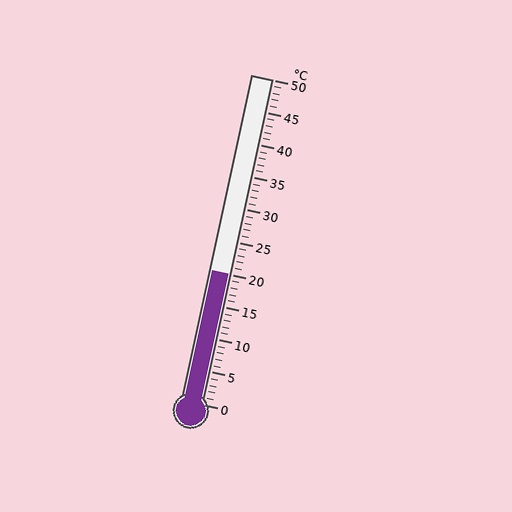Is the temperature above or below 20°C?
The temperature is at 20°C.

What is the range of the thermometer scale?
The thermometer scale ranges from 0°C to 50°C.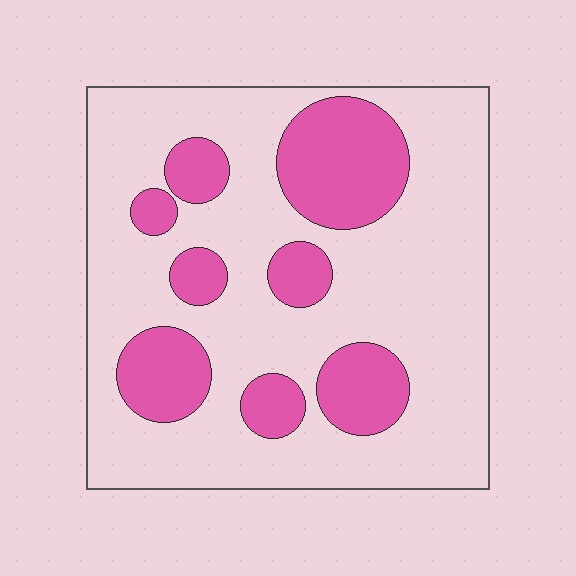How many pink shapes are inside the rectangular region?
8.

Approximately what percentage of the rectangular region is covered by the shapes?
Approximately 25%.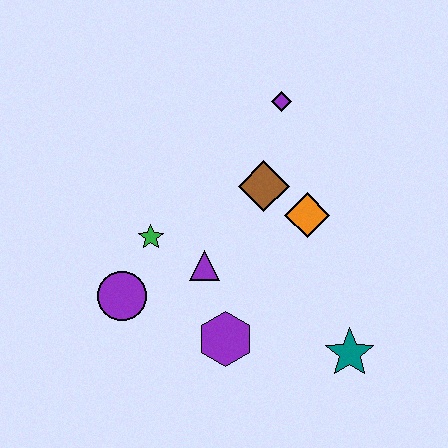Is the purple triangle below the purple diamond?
Yes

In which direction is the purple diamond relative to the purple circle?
The purple diamond is above the purple circle.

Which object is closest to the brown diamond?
The orange diamond is closest to the brown diamond.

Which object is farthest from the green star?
The teal star is farthest from the green star.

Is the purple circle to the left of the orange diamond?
Yes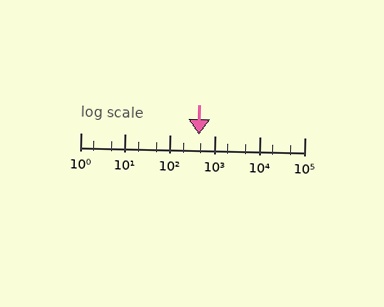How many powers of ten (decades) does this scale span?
The scale spans 5 decades, from 1 to 100000.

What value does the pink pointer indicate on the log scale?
The pointer indicates approximately 450.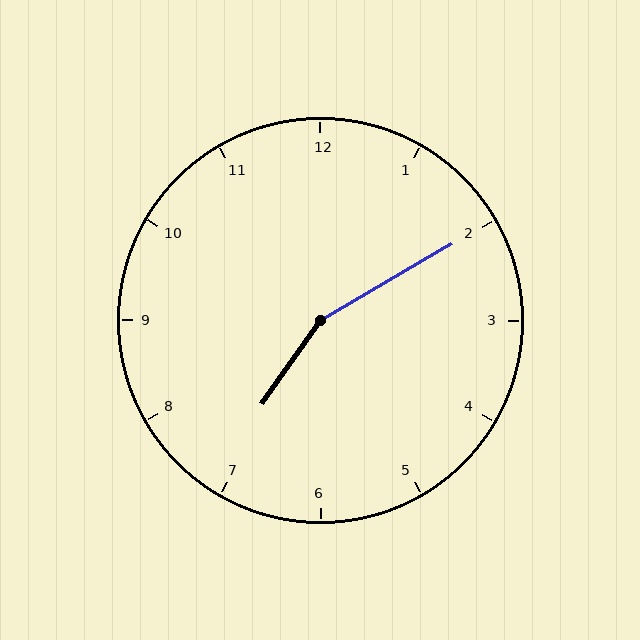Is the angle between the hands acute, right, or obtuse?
It is obtuse.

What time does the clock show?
7:10.